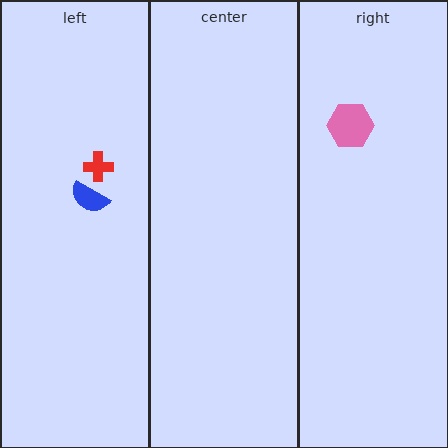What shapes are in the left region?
The red cross, the blue semicircle.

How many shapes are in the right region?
1.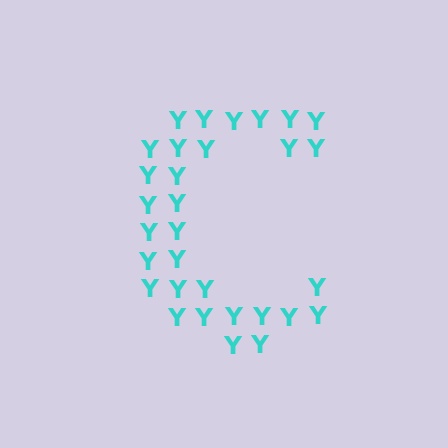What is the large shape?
The large shape is the letter C.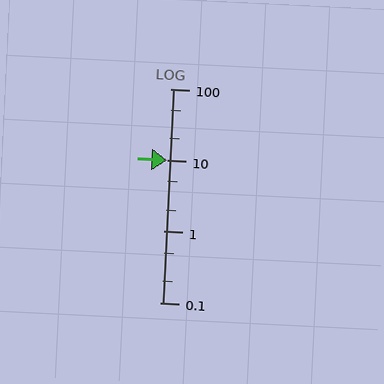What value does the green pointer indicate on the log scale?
The pointer indicates approximately 10.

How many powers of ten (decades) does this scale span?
The scale spans 3 decades, from 0.1 to 100.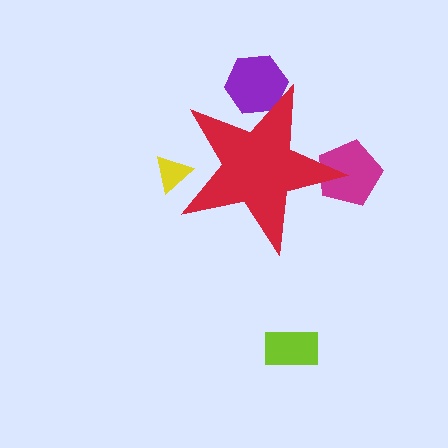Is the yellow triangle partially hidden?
Yes, the yellow triangle is partially hidden behind the red star.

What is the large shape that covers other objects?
A red star.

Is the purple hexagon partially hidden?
Yes, the purple hexagon is partially hidden behind the red star.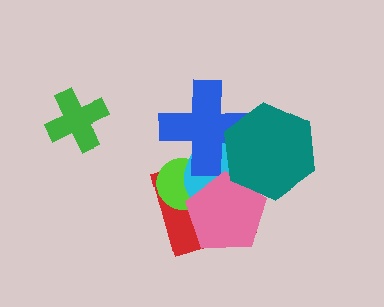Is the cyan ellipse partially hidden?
Yes, it is partially covered by another shape.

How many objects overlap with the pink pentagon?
4 objects overlap with the pink pentagon.